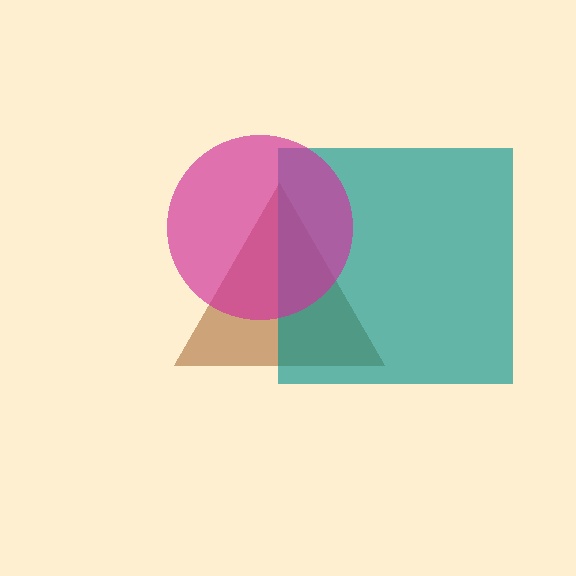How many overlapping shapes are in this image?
There are 3 overlapping shapes in the image.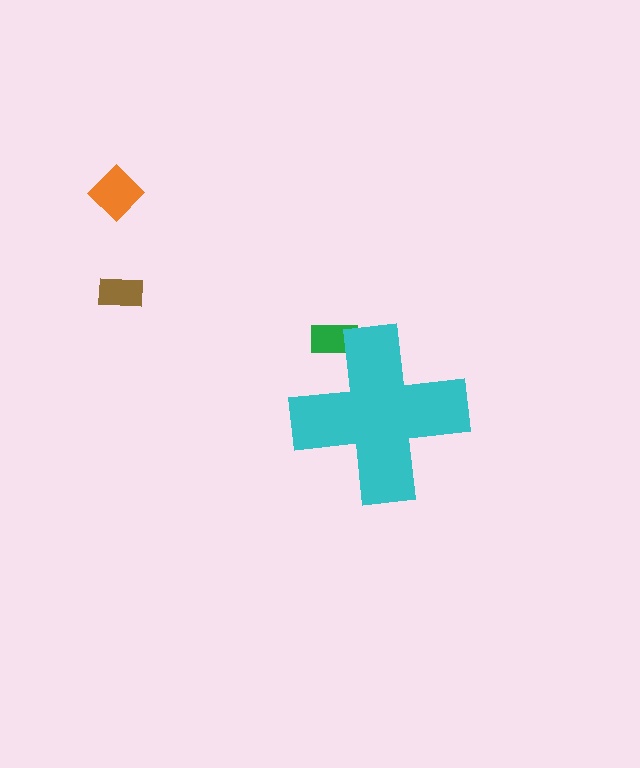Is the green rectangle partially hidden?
Yes, the green rectangle is partially hidden behind the cyan cross.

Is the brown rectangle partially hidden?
No, the brown rectangle is fully visible.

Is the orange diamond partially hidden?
No, the orange diamond is fully visible.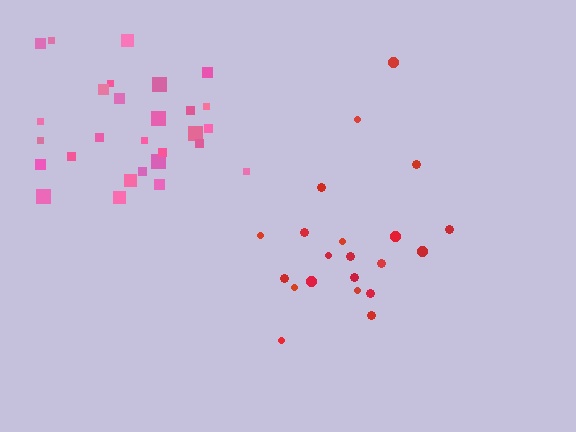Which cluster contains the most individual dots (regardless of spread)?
Pink (28).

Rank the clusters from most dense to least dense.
pink, red.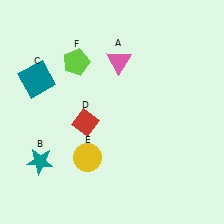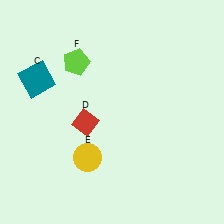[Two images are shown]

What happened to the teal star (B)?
The teal star (B) was removed in Image 2. It was in the bottom-left area of Image 1.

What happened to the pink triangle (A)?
The pink triangle (A) was removed in Image 2. It was in the top-right area of Image 1.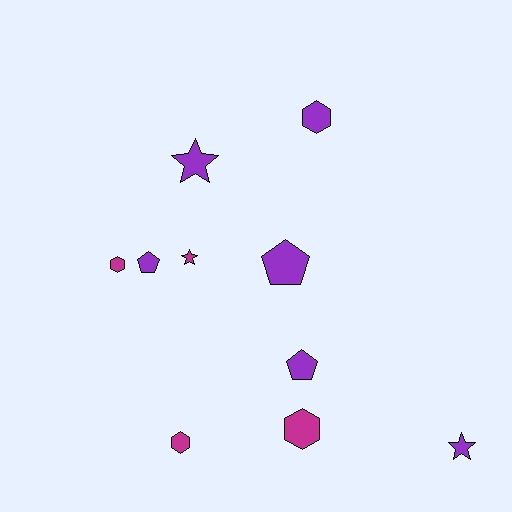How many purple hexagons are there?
There is 1 purple hexagon.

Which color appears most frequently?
Purple, with 6 objects.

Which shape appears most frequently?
Hexagon, with 4 objects.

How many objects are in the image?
There are 10 objects.